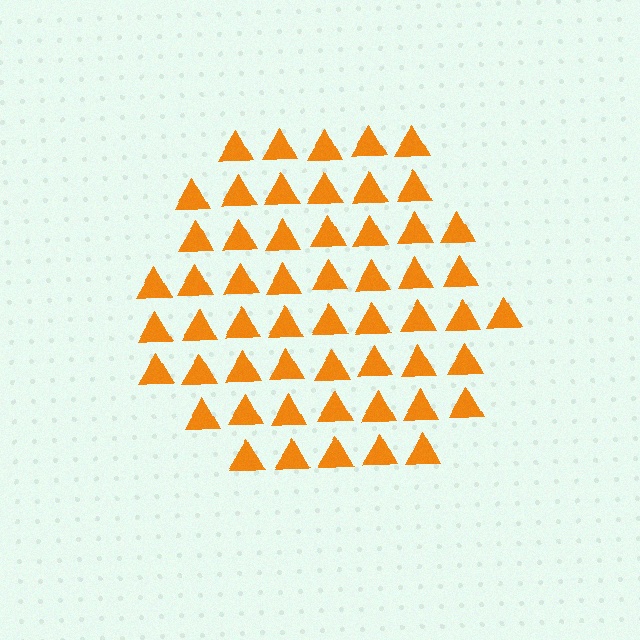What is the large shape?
The large shape is a hexagon.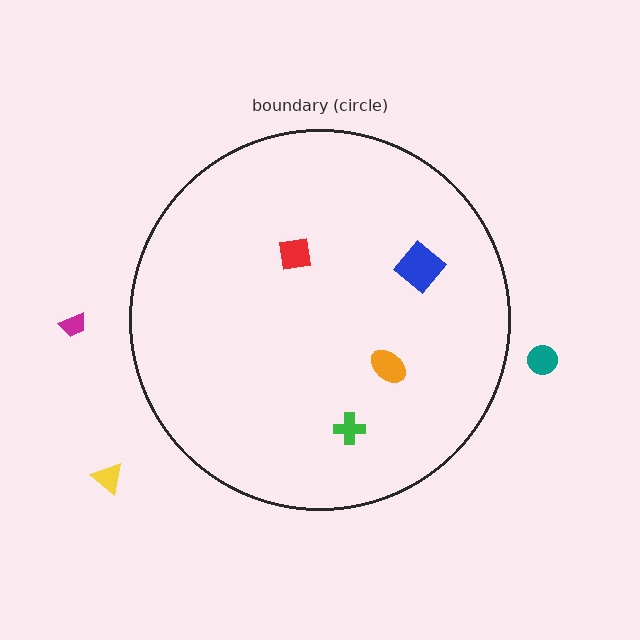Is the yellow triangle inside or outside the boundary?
Outside.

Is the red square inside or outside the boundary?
Inside.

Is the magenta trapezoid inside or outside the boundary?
Outside.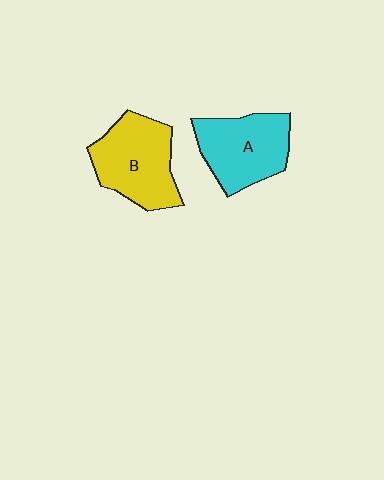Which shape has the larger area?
Shape B (yellow).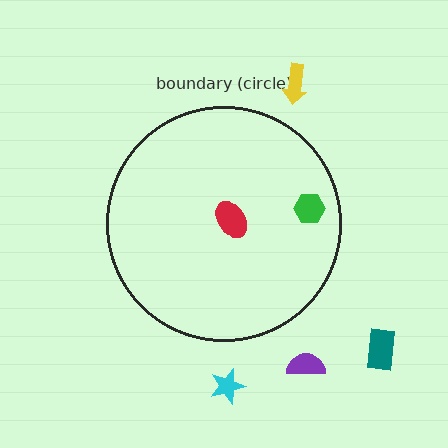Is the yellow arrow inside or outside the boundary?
Outside.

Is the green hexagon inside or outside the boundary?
Inside.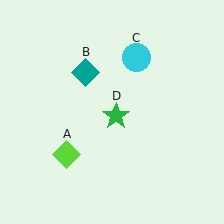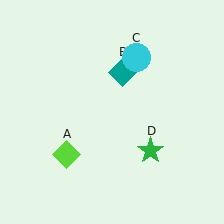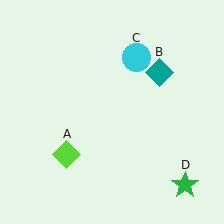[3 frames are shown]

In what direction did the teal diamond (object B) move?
The teal diamond (object B) moved right.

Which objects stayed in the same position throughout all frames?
Lime diamond (object A) and cyan circle (object C) remained stationary.